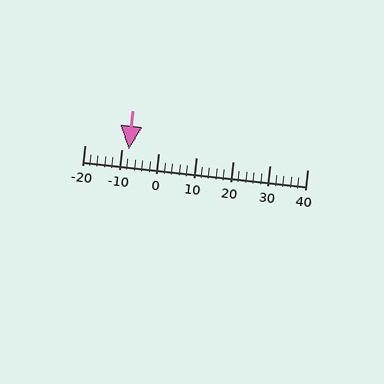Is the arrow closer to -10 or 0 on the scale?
The arrow is closer to -10.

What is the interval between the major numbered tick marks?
The major tick marks are spaced 10 units apart.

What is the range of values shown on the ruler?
The ruler shows values from -20 to 40.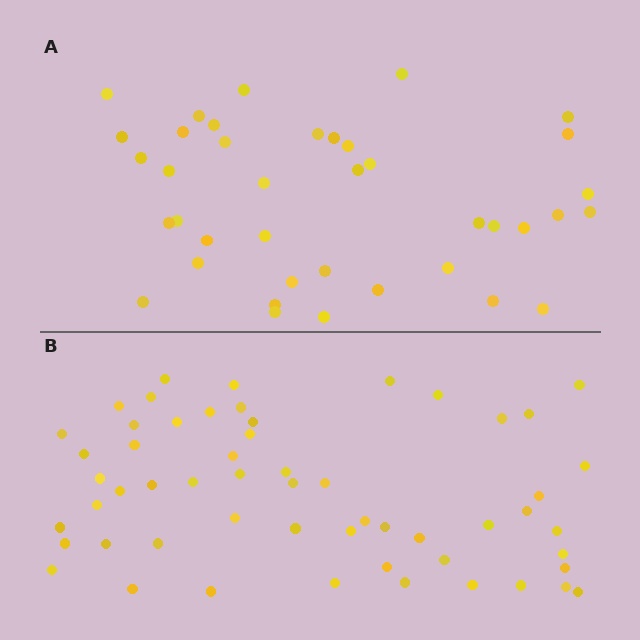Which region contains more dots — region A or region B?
Region B (the bottom region) has more dots.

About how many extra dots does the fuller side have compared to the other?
Region B has approximately 15 more dots than region A.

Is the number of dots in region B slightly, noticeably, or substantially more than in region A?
Region B has noticeably more, but not dramatically so. The ratio is roughly 1.4 to 1.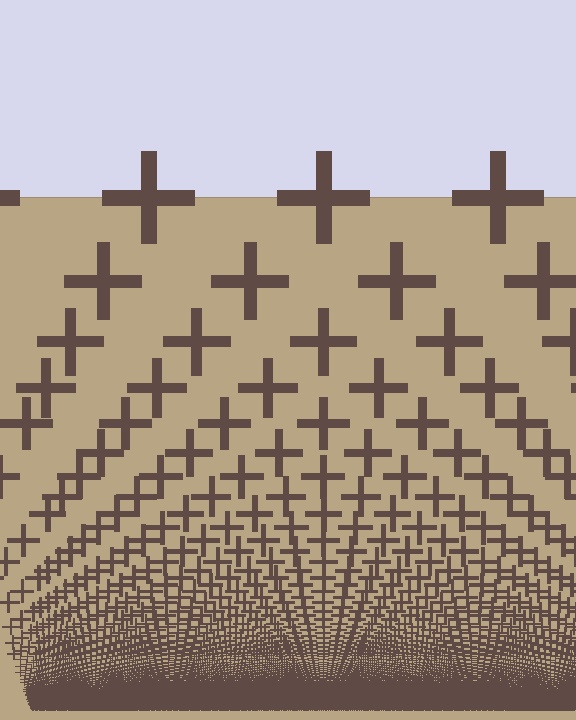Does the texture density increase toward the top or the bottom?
Density increases toward the bottom.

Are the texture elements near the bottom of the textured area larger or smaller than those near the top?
Smaller. The gradient is inverted — elements near the bottom are smaller and denser.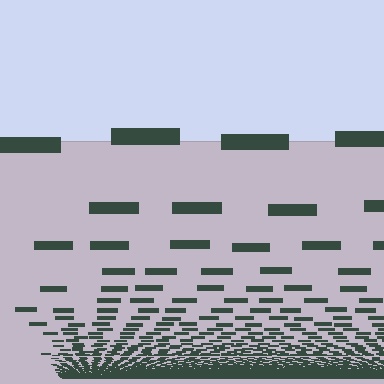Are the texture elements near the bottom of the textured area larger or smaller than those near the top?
Smaller. The gradient is inverted — elements near the bottom are smaller and denser.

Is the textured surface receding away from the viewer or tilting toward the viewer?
The surface appears to tilt toward the viewer. Texture elements get larger and sparser toward the top.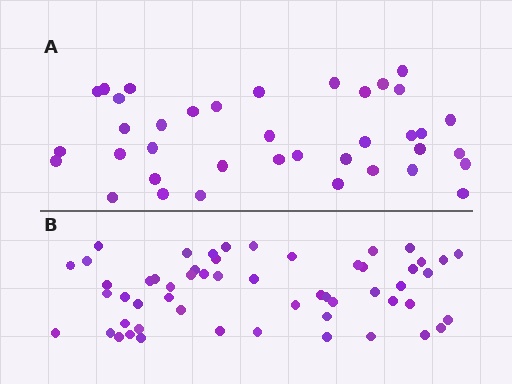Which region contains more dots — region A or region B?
Region B (the bottom region) has more dots.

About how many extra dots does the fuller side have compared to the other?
Region B has approximately 15 more dots than region A.